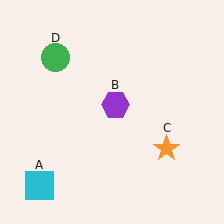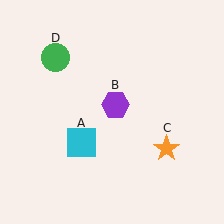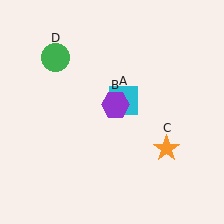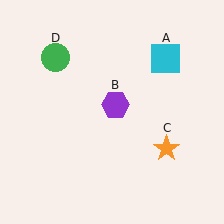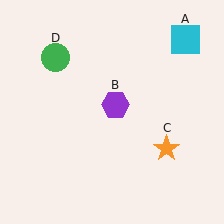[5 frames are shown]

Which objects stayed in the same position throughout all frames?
Purple hexagon (object B) and orange star (object C) and green circle (object D) remained stationary.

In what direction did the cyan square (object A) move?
The cyan square (object A) moved up and to the right.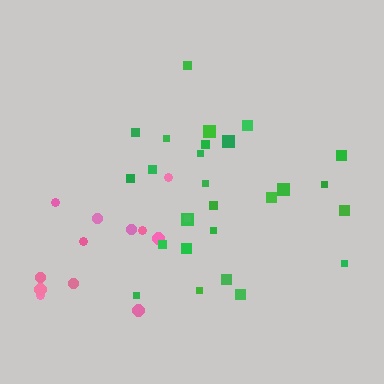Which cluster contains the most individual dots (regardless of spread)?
Green (27).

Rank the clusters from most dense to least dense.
green, pink.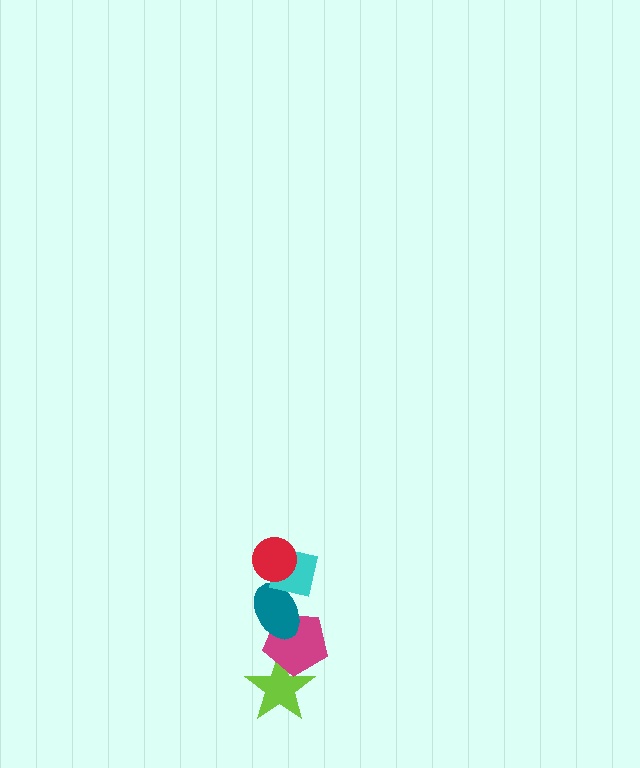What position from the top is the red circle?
The red circle is 1st from the top.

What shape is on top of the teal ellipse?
The cyan square is on top of the teal ellipse.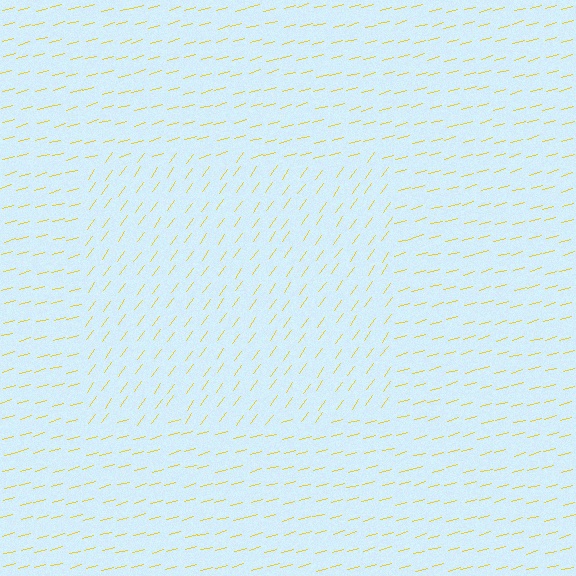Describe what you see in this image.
The image is filled with small yellow line segments. A rectangle region in the image has lines oriented differently from the surrounding lines, creating a visible texture boundary.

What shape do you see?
I see a rectangle.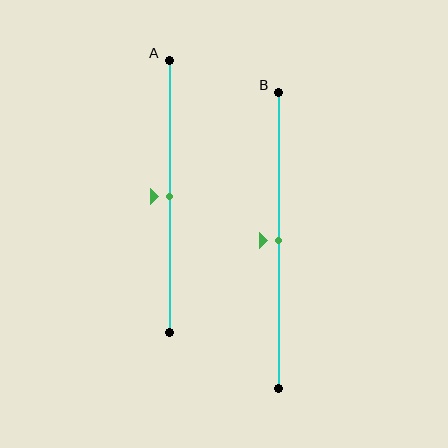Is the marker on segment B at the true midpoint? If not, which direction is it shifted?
Yes, the marker on segment B is at the true midpoint.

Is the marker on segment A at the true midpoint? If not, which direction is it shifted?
Yes, the marker on segment A is at the true midpoint.